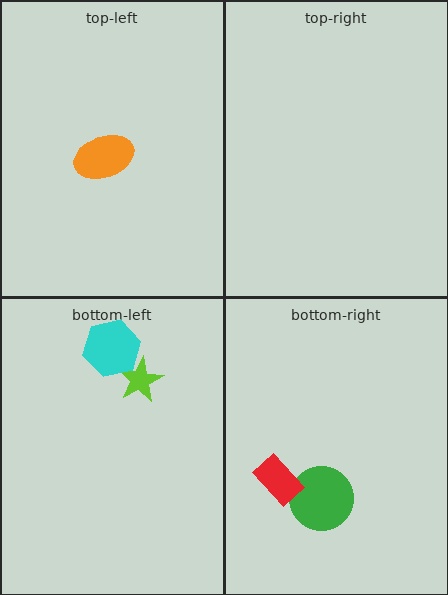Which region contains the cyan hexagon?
The bottom-left region.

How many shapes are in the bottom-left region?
2.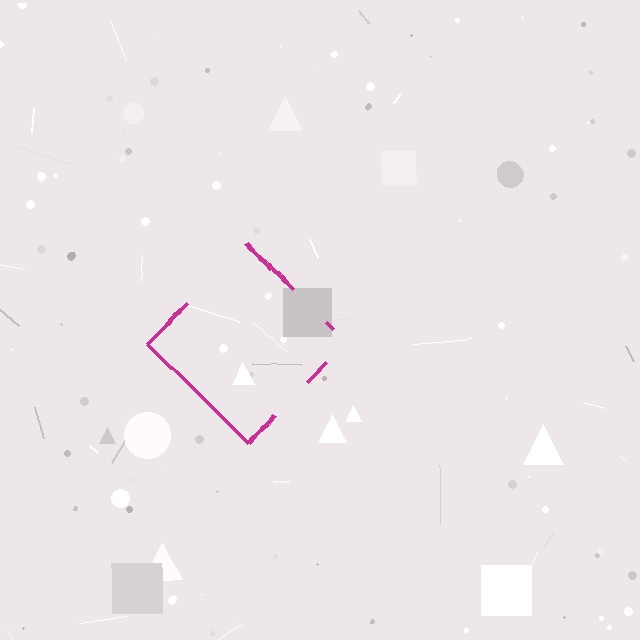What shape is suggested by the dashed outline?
The dashed outline suggests a diamond.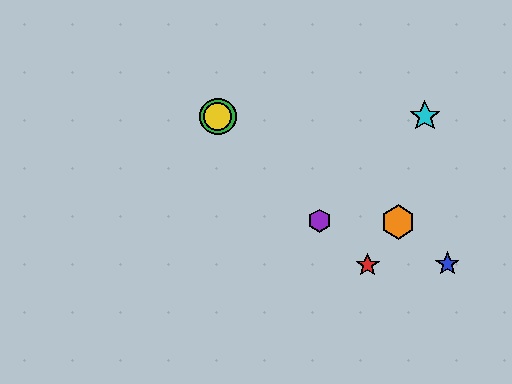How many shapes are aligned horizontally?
3 shapes (the green circle, the yellow circle, the cyan star) are aligned horizontally.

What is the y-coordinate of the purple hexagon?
The purple hexagon is at y≈221.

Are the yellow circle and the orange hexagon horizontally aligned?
No, the yellow circle is at y≈116 and the orange hexagon is at y≈222.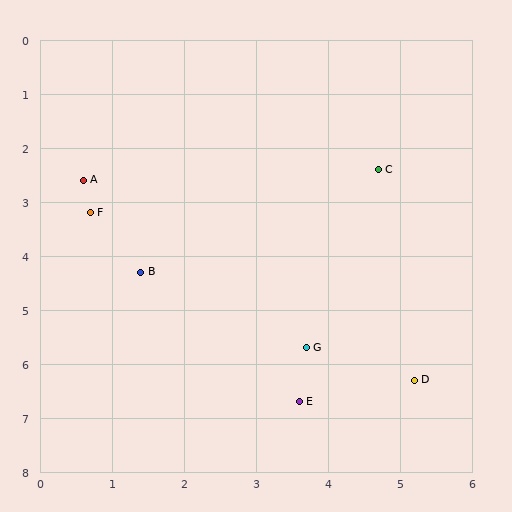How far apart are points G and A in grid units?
Points G and A are about 4.4 grid units apart.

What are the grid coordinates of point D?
Point D is at approximately (5.2, 6.3).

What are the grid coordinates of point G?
Point G is at approximately (3.7, 5.7).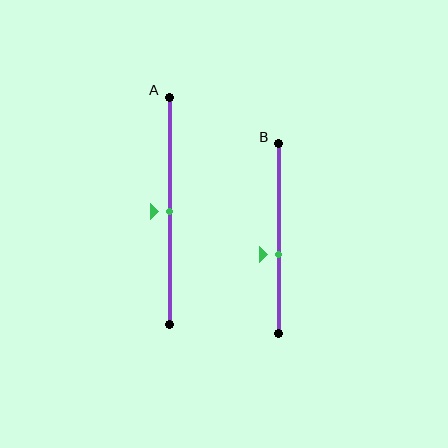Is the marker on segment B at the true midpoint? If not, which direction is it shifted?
No, the marker on segment B is shifted downward by about 9% of the segment length.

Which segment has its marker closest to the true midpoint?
Segment A has its marker closest to the true midpoint.